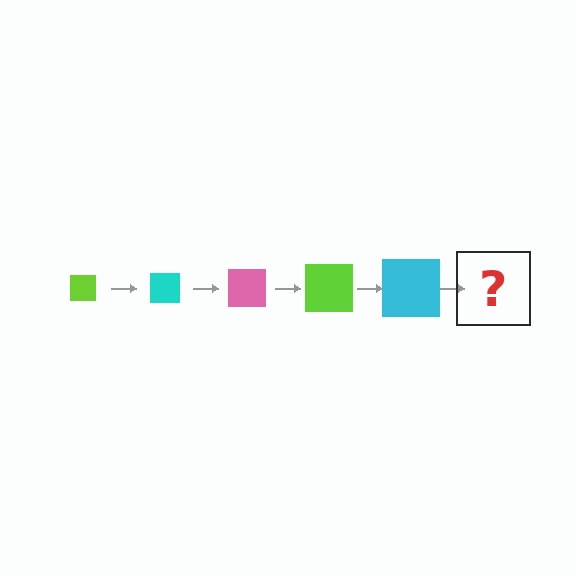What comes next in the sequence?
The next element should be a pink square, larger than the previous one.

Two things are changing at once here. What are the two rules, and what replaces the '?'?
The two rules are that the square grows larger each step and the color cycles through lime, cyan, and pink. The '?' should be a pink square, larger than the previous one.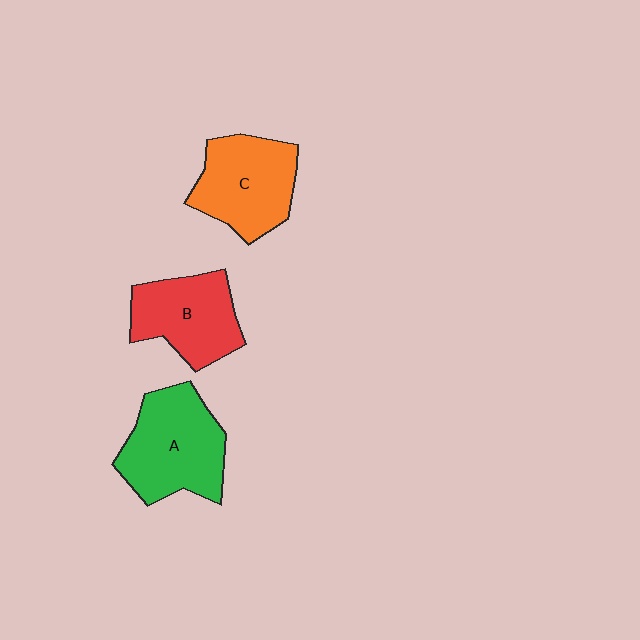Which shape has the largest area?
Shape A (green).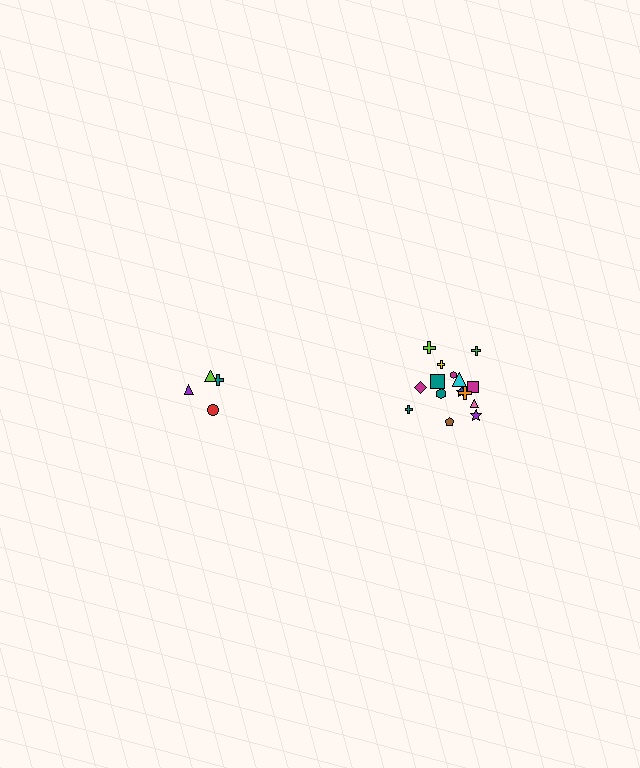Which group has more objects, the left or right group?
The right group.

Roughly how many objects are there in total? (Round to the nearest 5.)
Roughly 20 objects in total.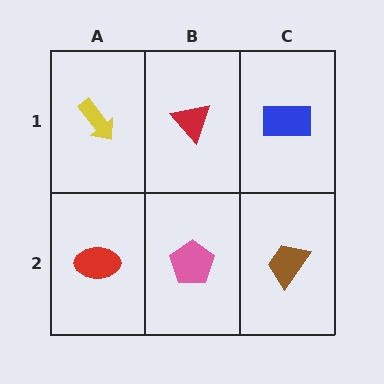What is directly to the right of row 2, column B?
A brown trapezoid.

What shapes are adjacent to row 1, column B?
A pink pentagon (row 2, column B), a yellow arrow (row 1, column A), a blue rectangle (row 1, column C).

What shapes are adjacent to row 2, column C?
A blue rectangle (row 1, column C), a pink pentagon (row 2, column B).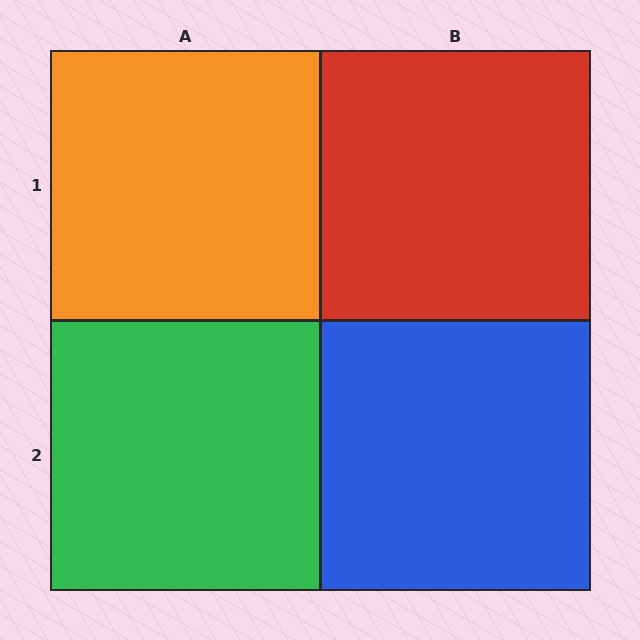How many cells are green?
1 cell is green.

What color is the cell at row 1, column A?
Orange.